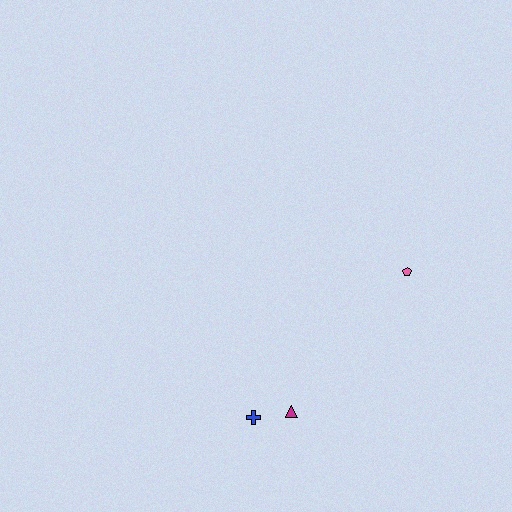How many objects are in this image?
There are 3 objects.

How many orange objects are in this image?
There are no orange objects.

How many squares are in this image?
There are no squares.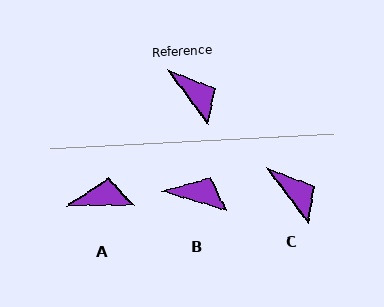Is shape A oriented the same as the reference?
No, it is off by about 54 degrees.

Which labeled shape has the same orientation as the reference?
C.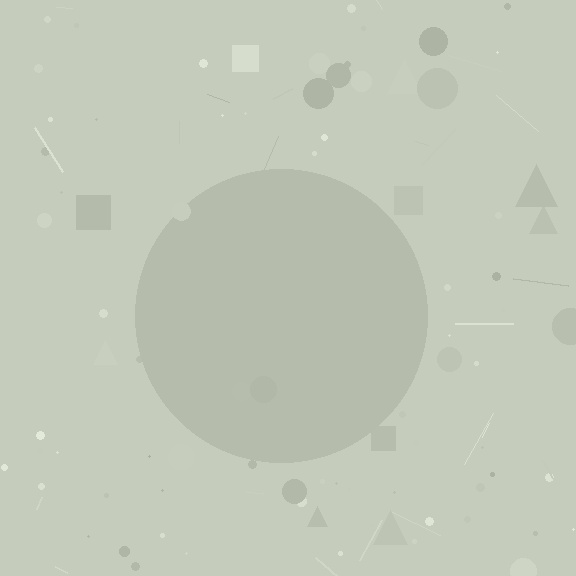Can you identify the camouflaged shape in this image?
The camouflaged shape is a circle.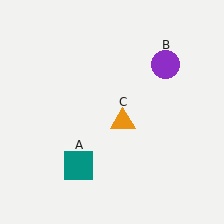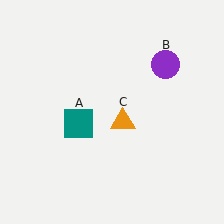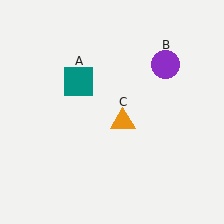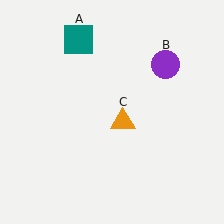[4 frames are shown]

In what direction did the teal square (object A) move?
The teal square (object A) moved up.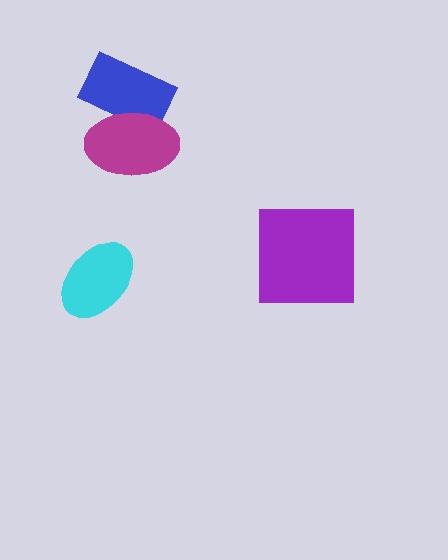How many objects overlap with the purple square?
0 objects overlap with the purple square.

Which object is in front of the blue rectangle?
The magenta ellipse is in front of the blue rectangle.